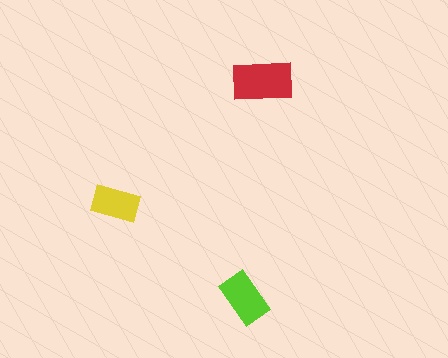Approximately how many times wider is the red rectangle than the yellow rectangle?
About 1.5 times wider.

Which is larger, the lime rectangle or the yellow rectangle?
The lime one.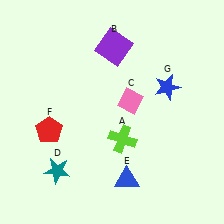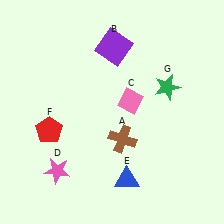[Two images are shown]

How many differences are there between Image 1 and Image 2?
There are 3 differences between the two images.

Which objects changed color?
A changed from lime to brown. D changed from teal to pink. G changed from blue to green.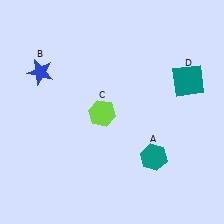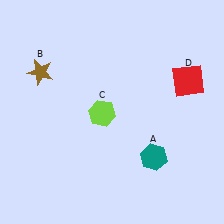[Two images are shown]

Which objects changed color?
B changed from blue to brown. D changed from teal to red.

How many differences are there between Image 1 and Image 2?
There are 2 differences between the two images.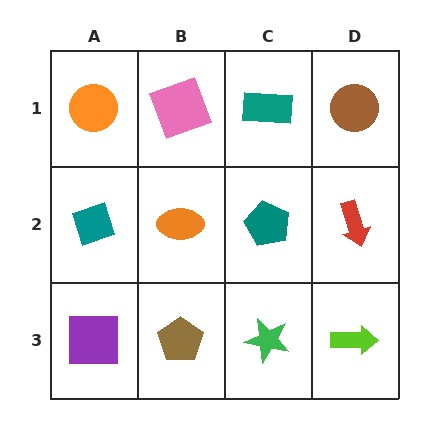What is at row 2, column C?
A teal pentagon.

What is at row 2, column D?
A red arrow.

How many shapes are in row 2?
4 shapes.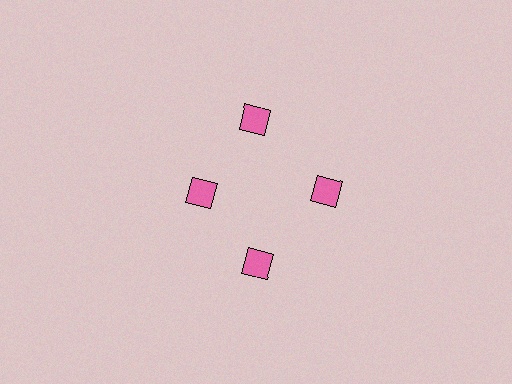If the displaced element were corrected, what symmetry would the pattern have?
It would have 4-fold rotational symmetry — the pattern would map onto itself every 90 degrees.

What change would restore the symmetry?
The symmetry would be restored by moving it outward, back onto the ring so that all 4 squares sit at equal angles and equal distance from the center.